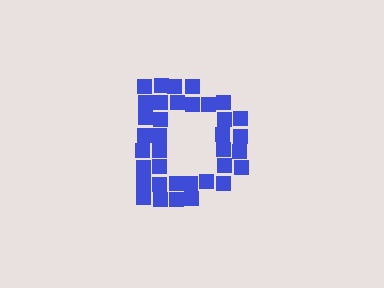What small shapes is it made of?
It is made of small squares.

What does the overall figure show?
The overall figure shows the letter D.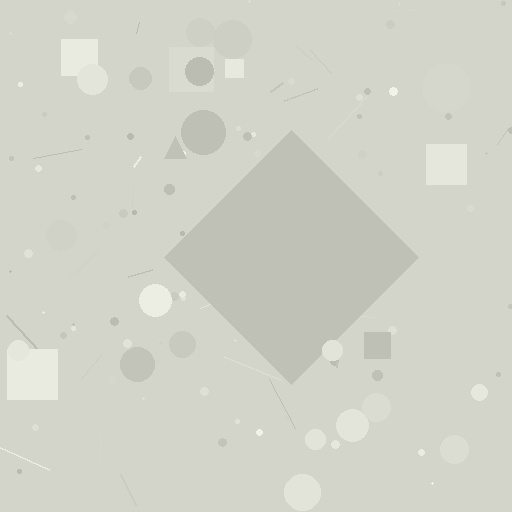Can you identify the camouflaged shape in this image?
The camouflaged shape is a diamond.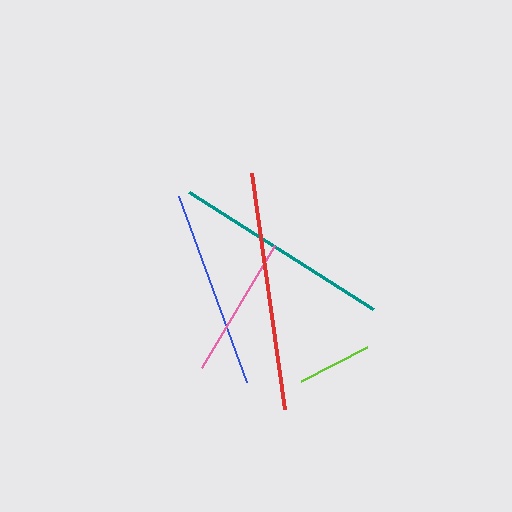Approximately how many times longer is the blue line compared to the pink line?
The blue line is approximately 1.4 times the length of the pink line.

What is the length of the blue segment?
The blue segment is approximately 198 pixels long.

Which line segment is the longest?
The red line is the longest at approximately 238 pixels.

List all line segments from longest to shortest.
From longest to shortest: red, teal, blue, pink, lime.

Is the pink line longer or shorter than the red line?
The red line is longer than the pink line.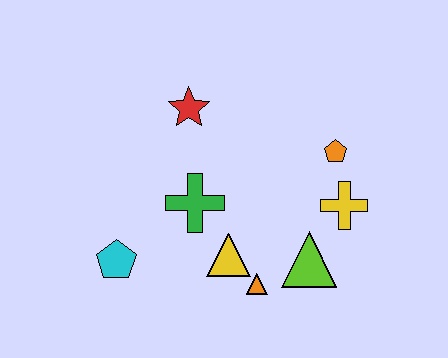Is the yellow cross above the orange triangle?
Yes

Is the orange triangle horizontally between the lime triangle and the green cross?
Yes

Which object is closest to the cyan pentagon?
The green cross is closest to the cyan pentagon.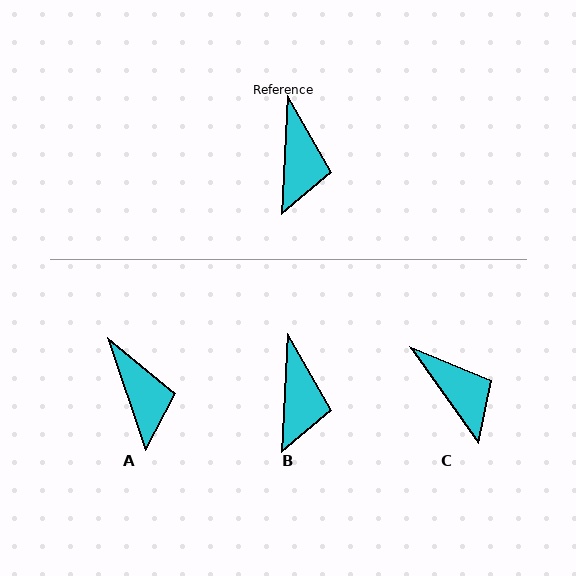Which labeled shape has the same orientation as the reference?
B.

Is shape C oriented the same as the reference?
No, it is off by about 38 degrees.